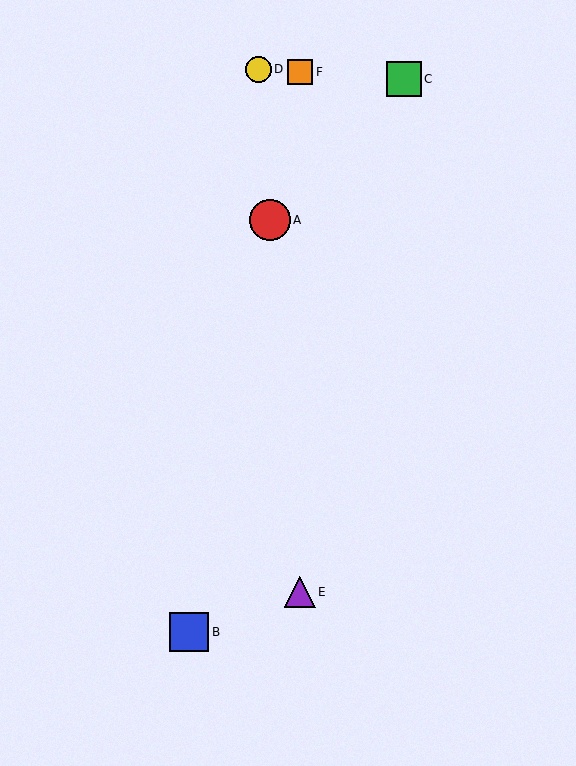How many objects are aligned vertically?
2 objects (E, F) are aligned vertically.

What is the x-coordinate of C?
Object C is at x≈404.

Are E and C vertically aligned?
No, E is at x≈300 and C is at x≈404.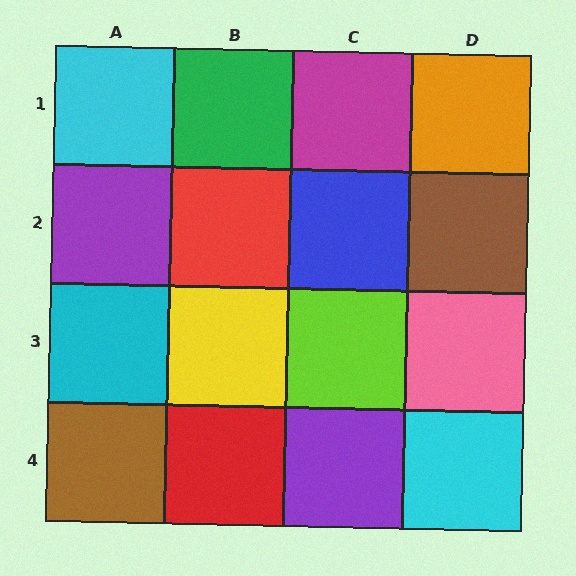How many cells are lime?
1 cell is lime.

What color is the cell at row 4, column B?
Red.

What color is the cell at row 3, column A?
Cyan.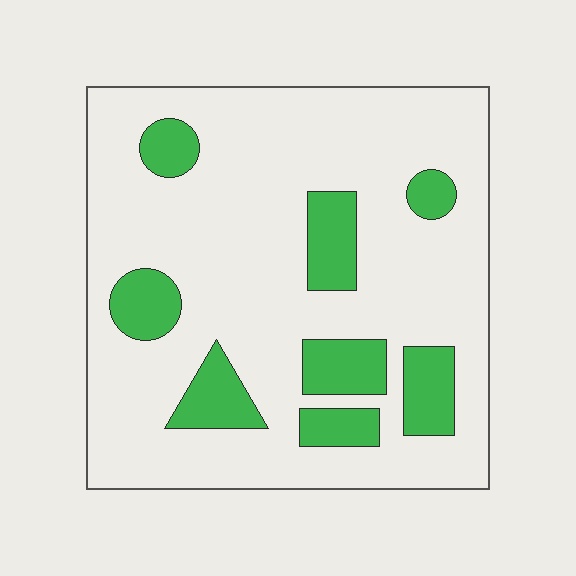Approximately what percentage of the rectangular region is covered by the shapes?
Approximately 20%.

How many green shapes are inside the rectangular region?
8.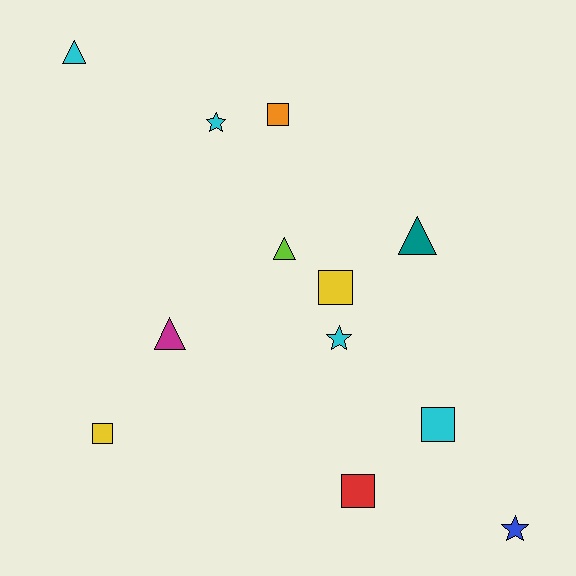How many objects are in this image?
There are 12 objects.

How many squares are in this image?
There are 5 squares.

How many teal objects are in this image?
There is 1 teal object.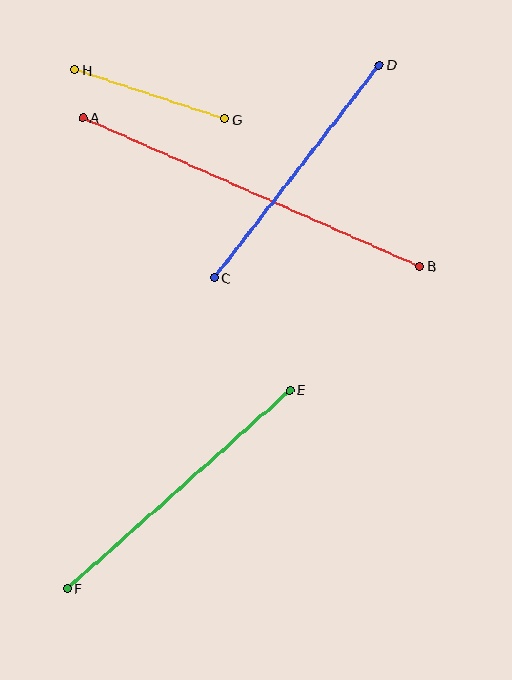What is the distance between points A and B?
The distance is approximately 368 pixels.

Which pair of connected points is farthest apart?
Points A and B are farthest apart.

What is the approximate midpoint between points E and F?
The midpoint is at approximately (179, 489) pixels.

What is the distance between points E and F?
The distance is approximately 298 pixels.